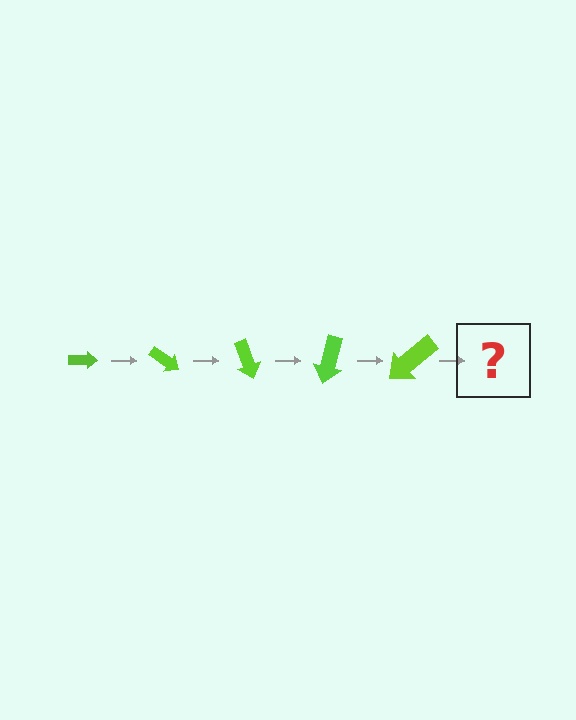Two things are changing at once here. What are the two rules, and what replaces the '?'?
The two rules are that the arrow grows larger each step and it rotates 35 degrees each step. The '?' should be an arrow, larger than the previous one and rotated 175 degrees from the start.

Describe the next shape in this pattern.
It should be an arrow, larger than the previous one and rotated 175 degrees from the start.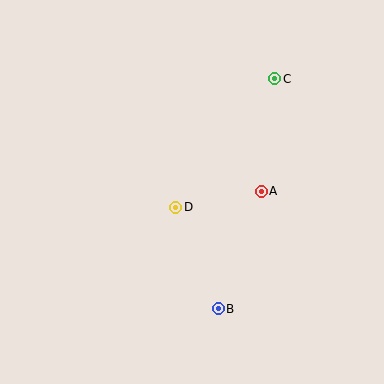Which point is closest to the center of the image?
Point D at (176, 207) is closest to the center.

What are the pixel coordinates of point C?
Point C is at (275, 79).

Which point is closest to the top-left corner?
Point D is closest to the top-left corner.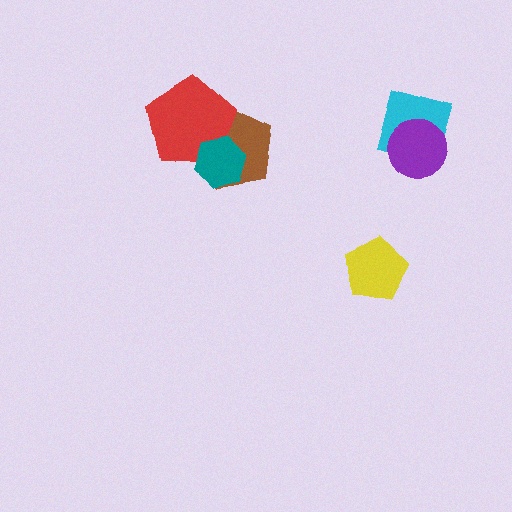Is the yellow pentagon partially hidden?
No, no other shape covers it.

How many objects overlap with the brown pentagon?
2 objects overlap with the brown pentagon.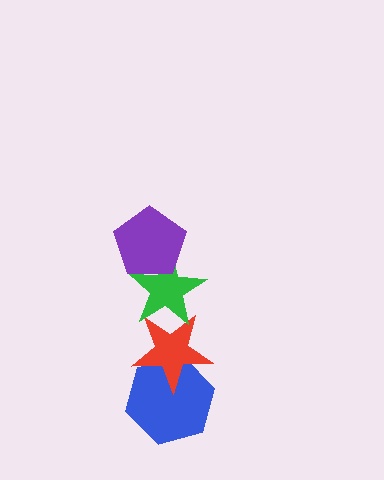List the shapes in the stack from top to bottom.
From top to bottom: the purple pentagon, the green star, the red star, the blue hexagon.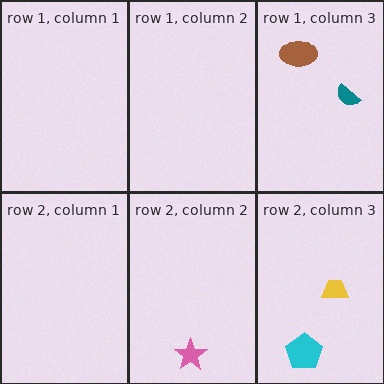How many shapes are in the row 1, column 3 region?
2.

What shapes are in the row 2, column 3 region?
The cyan pentagon, the yellow trapezoid.